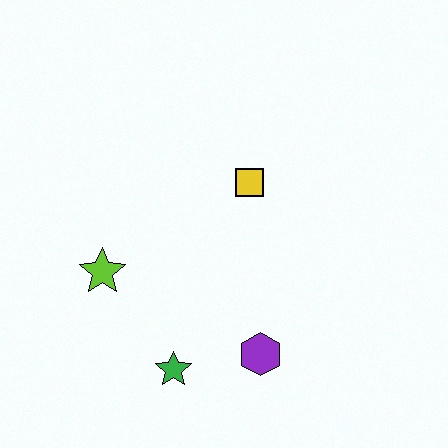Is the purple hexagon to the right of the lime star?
Yes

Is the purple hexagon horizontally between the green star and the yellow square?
No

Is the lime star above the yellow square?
No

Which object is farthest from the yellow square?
The green star is farthest from the yellow square.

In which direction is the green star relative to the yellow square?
The green star is below the yellow square.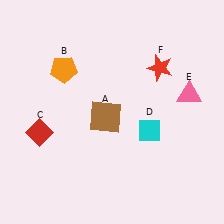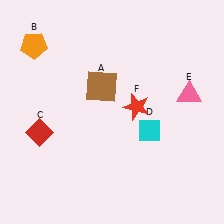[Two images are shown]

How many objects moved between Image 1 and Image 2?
3 objects moved between the two images.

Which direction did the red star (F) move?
The red star (F) moved down.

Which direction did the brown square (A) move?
The brown square (A) moved up.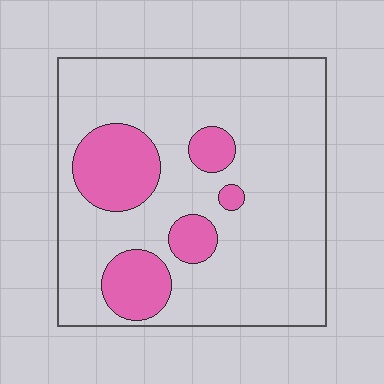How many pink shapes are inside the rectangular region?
5.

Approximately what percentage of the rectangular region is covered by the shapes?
Approximately 20%.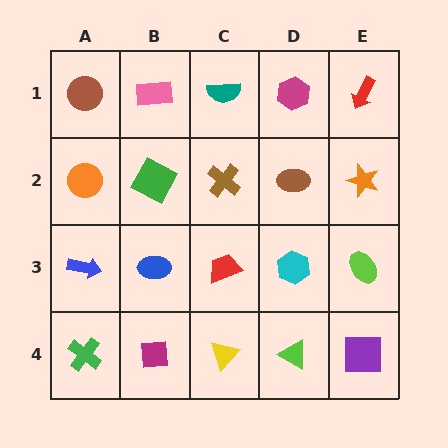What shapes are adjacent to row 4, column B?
A blue ellipse (row 3, column B), a green cross (row 4, column A), a yellow triangle (row 4, column C).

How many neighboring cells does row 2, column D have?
4.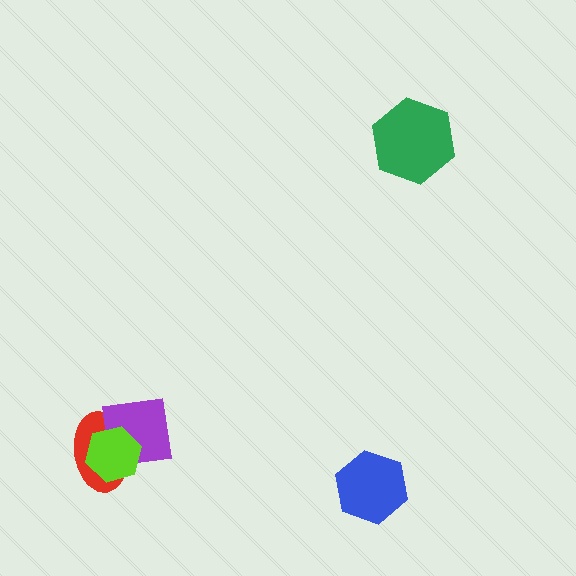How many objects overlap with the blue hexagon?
0 objects overlap with the blue hexagon.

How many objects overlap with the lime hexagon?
2 objects overlap with the lime hexagon.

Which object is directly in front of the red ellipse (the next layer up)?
The purple square is directly in front of the red ellipse.